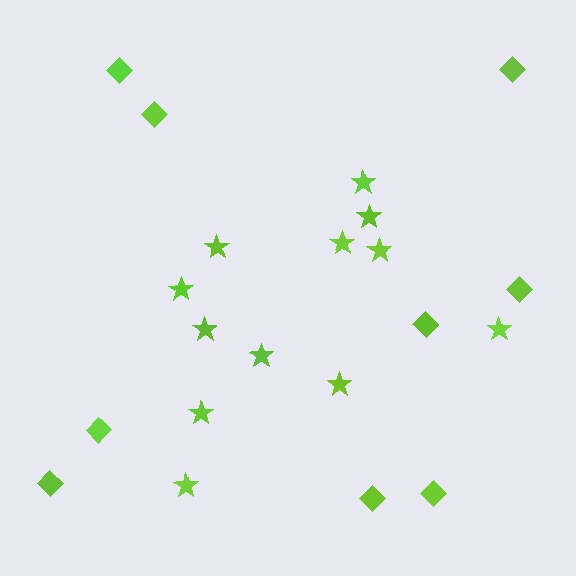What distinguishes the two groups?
There are 2 groups: one group of diamonds (9) and one group of stars (12).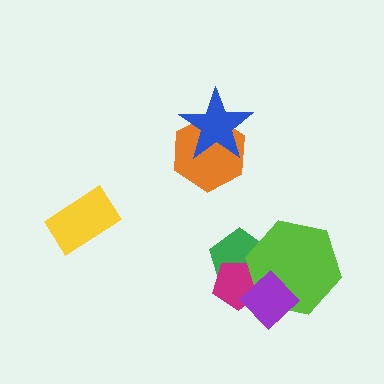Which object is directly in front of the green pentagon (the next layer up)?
The magenta pentagon is directly in front of the green pentagon.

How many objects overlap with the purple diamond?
3 objects overlap with the purple diamond.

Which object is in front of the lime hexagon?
The purple diamond is in front of the lime hexagon.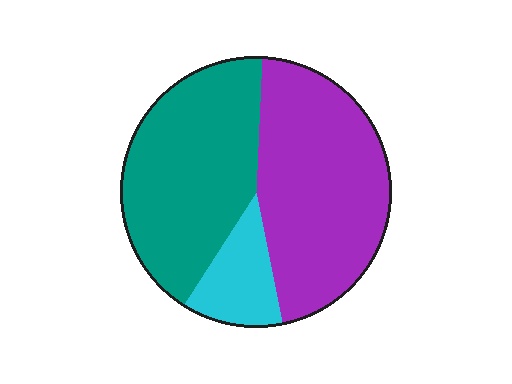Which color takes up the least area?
Cyan, at roughly 10%.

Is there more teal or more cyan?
Teal.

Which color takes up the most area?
Purple, at roughly 45%.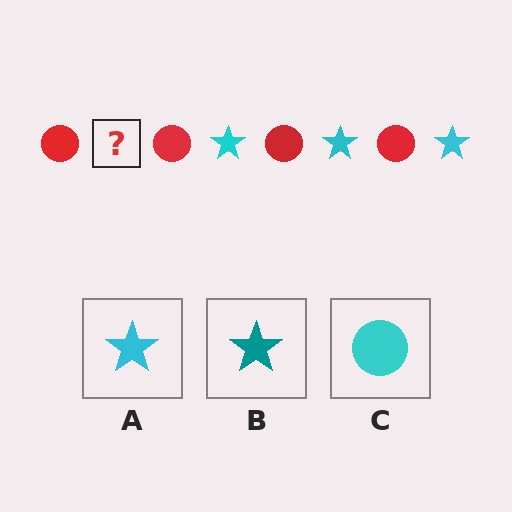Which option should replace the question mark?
Option A.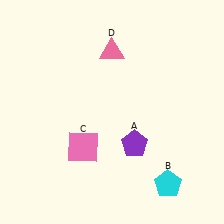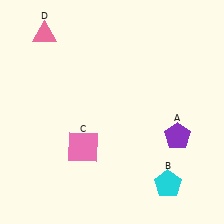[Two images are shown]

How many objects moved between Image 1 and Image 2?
2 objects moved between the two images.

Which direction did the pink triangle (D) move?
The pink triangle (D) moved left.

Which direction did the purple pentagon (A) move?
The purple pentagon (A) moved right.